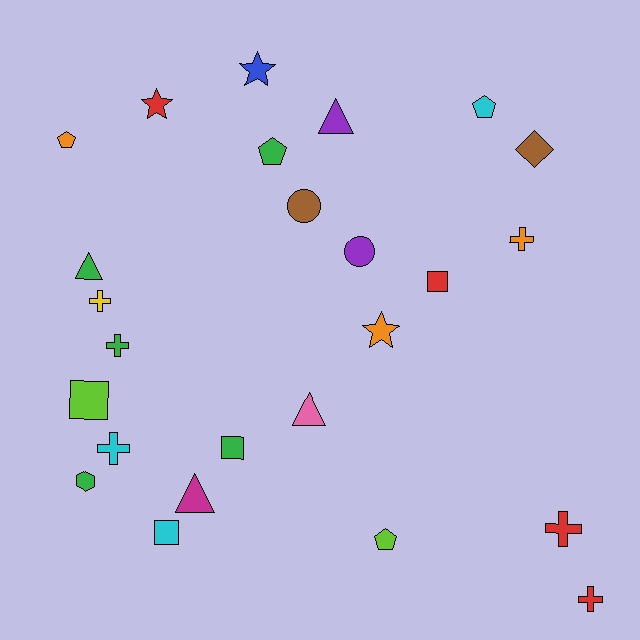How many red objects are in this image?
There are 4 red objects.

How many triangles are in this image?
There are 4 triangles.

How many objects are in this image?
There are 25 objects.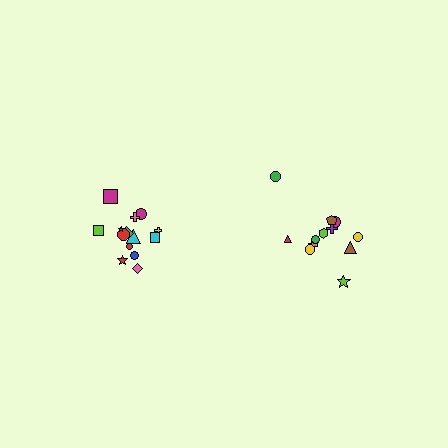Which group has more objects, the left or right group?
The left group.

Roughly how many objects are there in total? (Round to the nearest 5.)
Roughly 25 objects in total.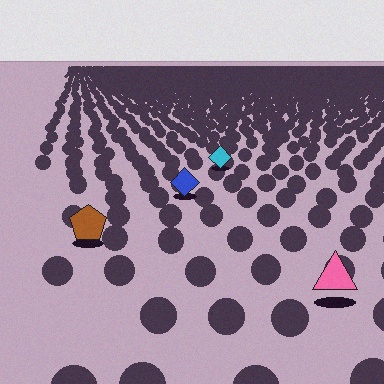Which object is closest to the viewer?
The pink triangle is closest. The texture marks near it are larger and more spread out.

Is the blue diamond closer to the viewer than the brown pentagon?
No. The brown pentagon is closer — you can tell from the texture gradient: the ground texture is coarser near it.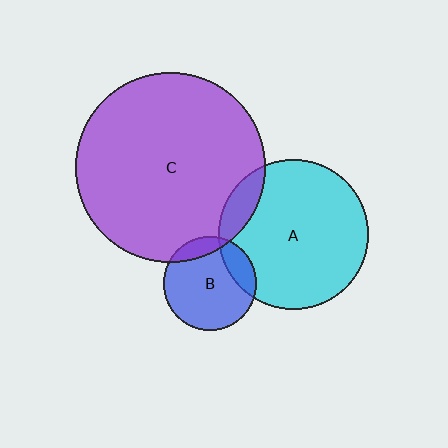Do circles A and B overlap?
Yes.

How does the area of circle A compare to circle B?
Approximately 2.6 times.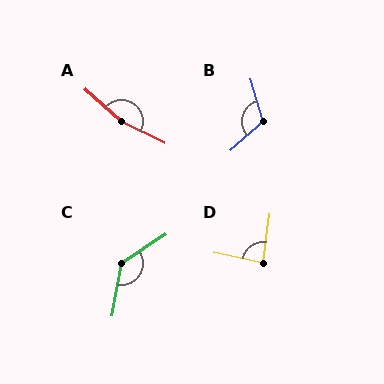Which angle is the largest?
A, at approximately 165 degrees.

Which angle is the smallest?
D, at approximately 86 degrees.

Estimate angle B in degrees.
Approximately 115 degrees.